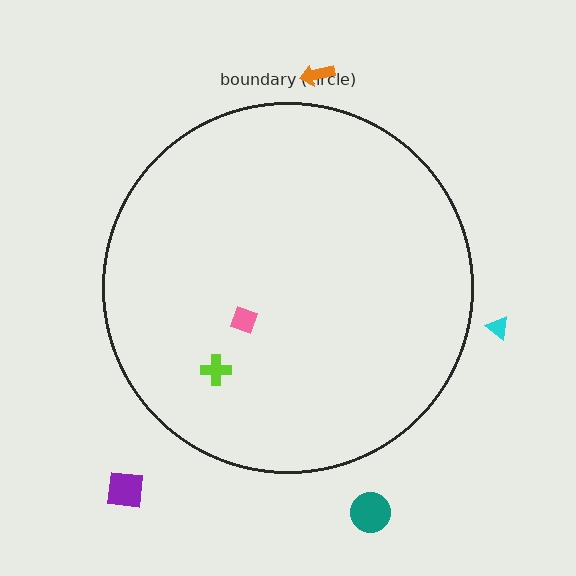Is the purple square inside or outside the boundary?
Outside.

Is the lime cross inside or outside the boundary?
Inside.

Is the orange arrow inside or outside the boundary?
Outside.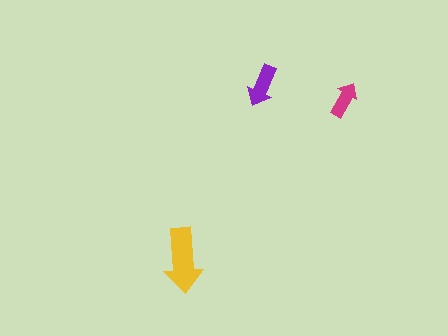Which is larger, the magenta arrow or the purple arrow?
The purple one.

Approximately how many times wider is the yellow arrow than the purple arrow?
About 1.5 times wider.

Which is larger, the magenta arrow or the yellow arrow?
The yellow one.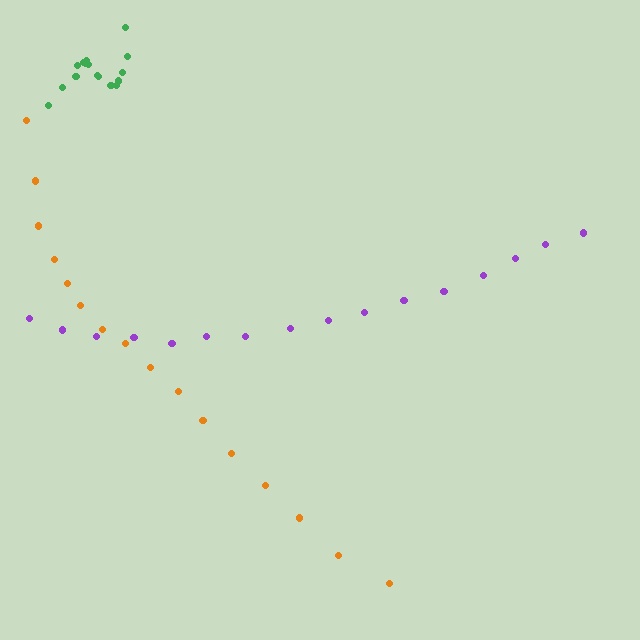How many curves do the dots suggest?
There are 3 distinct paths.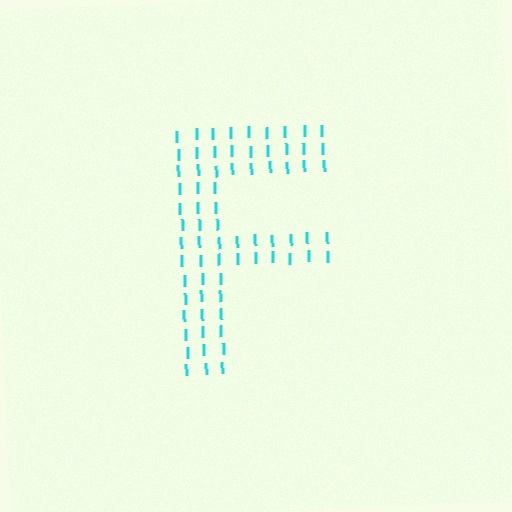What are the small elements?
The small elements are letter I's.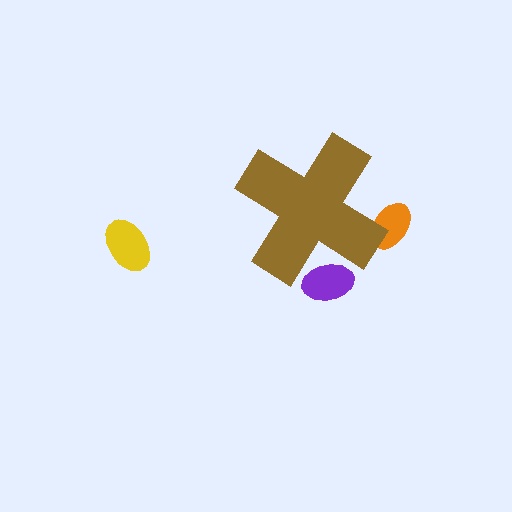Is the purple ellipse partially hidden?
Yes, the purple ellipse is partially hidden behind the brown cross.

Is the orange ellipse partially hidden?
Yes, the orange ellipse is partially hidden behind the brown cross.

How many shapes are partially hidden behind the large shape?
2 shapes are partially hidden.